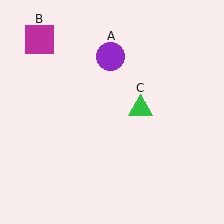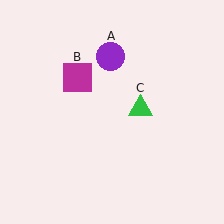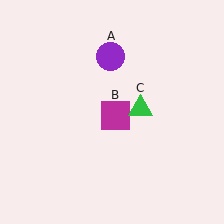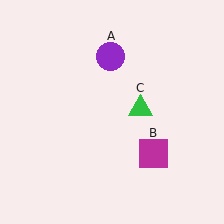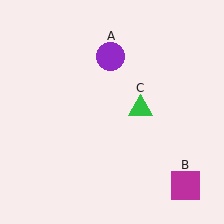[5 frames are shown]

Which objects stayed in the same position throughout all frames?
Purple circle (object A) and green triangle (object C) remained stationary.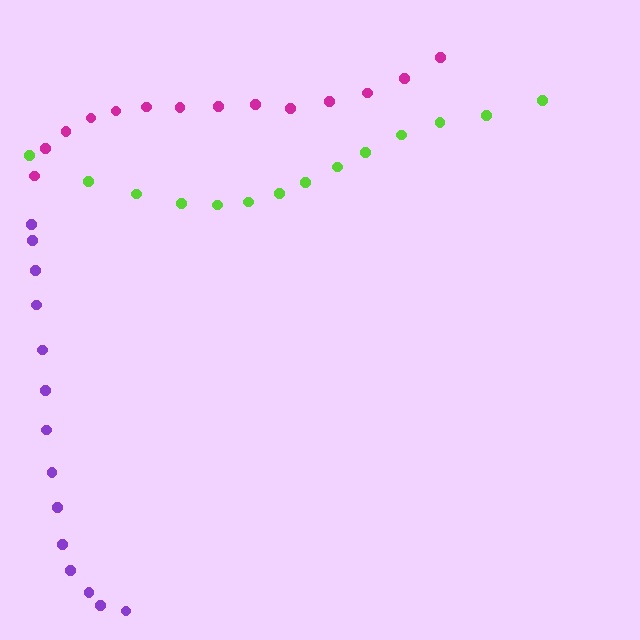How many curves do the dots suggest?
There are 3 distinct paths.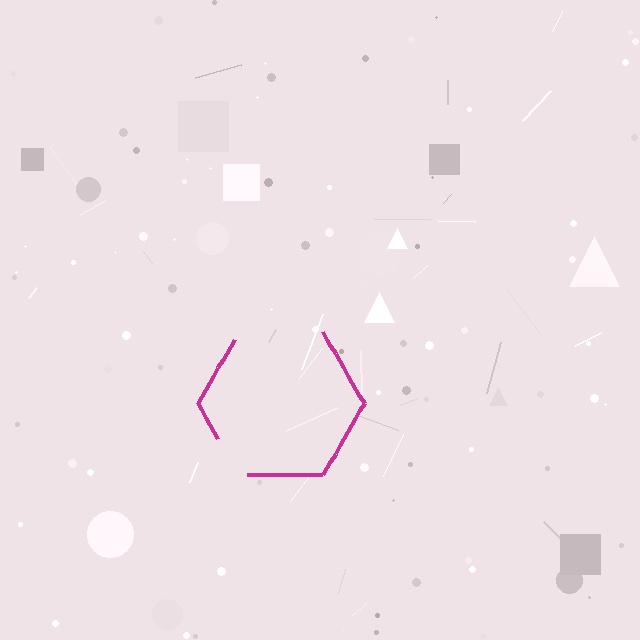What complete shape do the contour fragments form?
The contour fragments form a hexagon.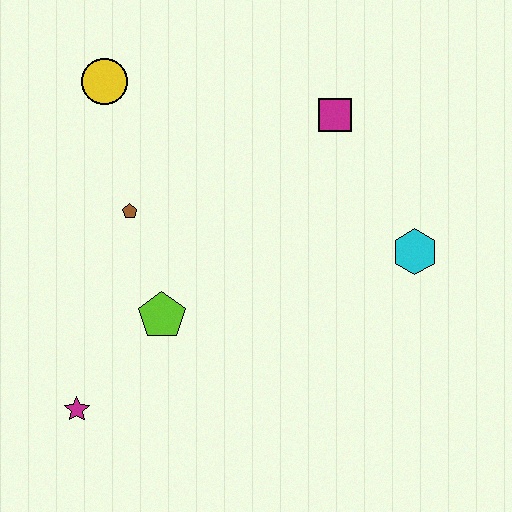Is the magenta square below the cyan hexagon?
No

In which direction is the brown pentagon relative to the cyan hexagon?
The brown pentagon is to the left of the cyan hexagon.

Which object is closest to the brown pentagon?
The lime pentagon is closest to the brown pentagon.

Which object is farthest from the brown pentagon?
The cyan hexagon is farthest from the brown pentagon.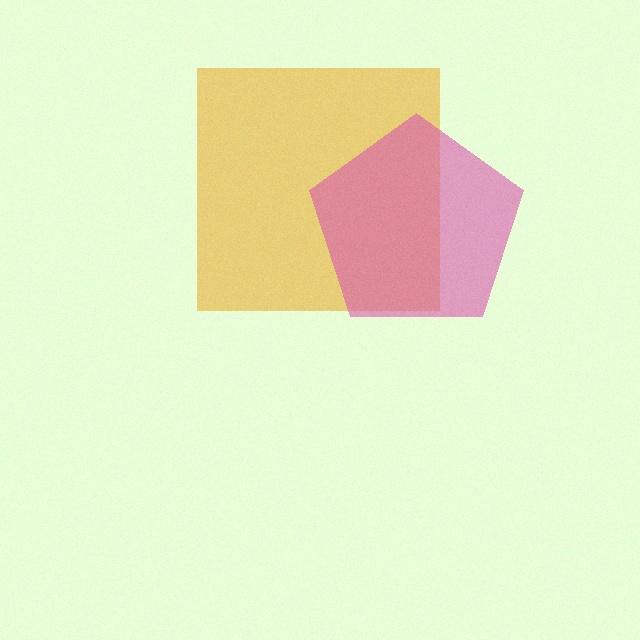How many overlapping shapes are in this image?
There are 2 overlapping shapes in the image.